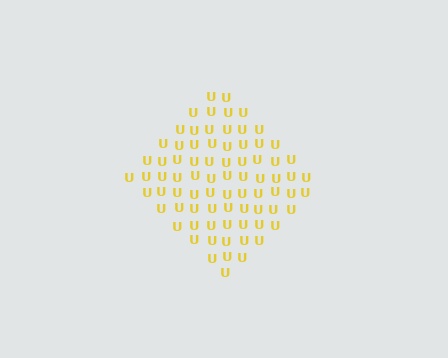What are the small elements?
The small elements are letter U's.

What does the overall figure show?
The overall figure shows a diamond.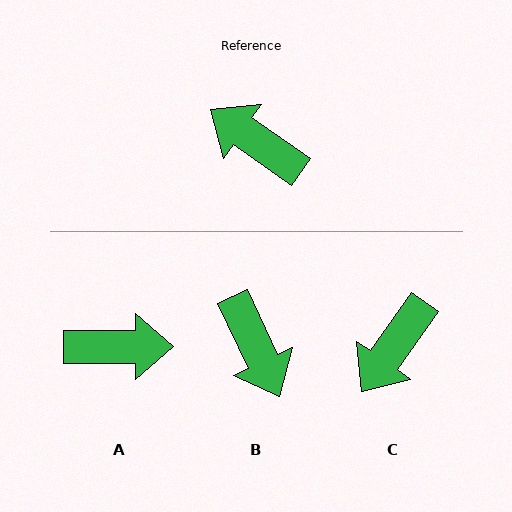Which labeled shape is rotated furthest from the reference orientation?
B, about 150 degrees away.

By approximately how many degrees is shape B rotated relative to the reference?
Approximately 150 degrees counter-clockwise.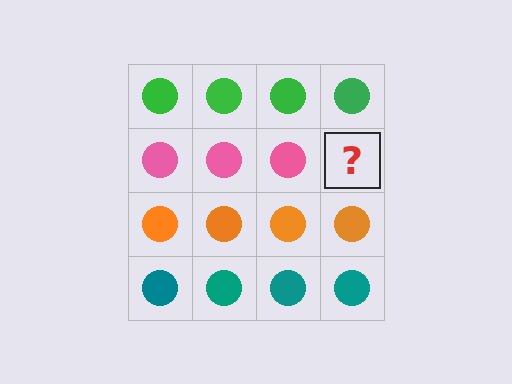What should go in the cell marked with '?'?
The missing cell should contain a pink circle.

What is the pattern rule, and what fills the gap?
The rule is that each row has a consistent color. The gap should be filled with a pink circle.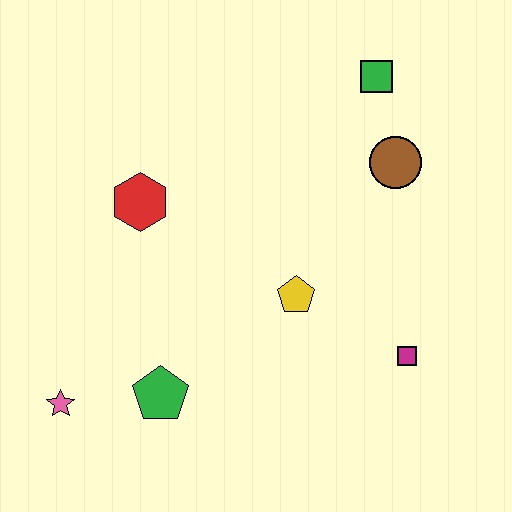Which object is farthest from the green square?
The pink star is farthest from the green square.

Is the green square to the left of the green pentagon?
No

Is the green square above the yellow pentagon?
Yes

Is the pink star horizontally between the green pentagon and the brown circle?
No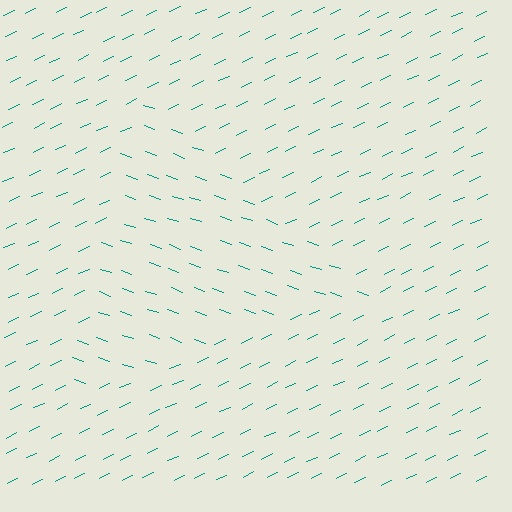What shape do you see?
I see a triangle.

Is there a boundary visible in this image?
Yes, there is a texture boundary formed by a change in line orientation.